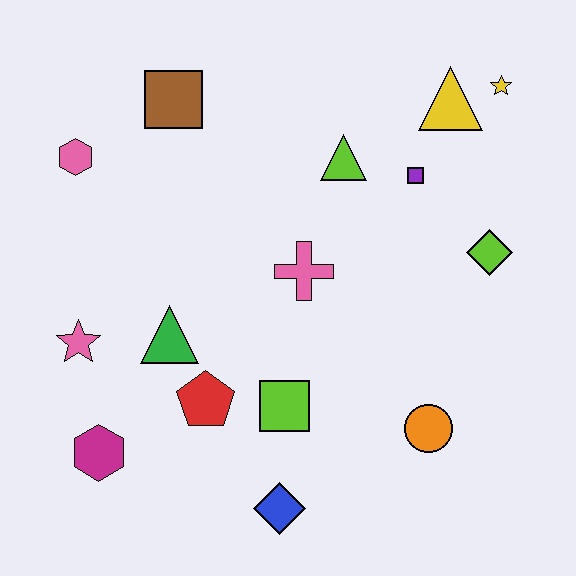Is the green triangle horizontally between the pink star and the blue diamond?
Yes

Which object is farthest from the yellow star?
The magenta hexagon is farthest from the yellow star.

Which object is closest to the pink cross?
The lime triangle is closest to the pink cross.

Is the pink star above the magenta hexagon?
Yes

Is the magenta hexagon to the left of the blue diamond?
Yes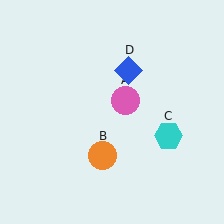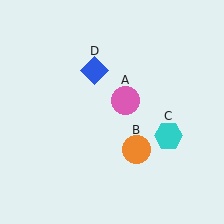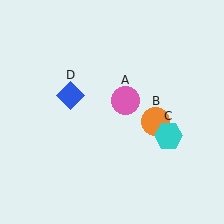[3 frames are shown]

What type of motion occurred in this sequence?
The orange circle (object B), blue diamond (object D) rotated counterclockwise around the center of the scene.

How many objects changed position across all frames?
2 objects changed position: orange circle (object B), blue diamond (object D).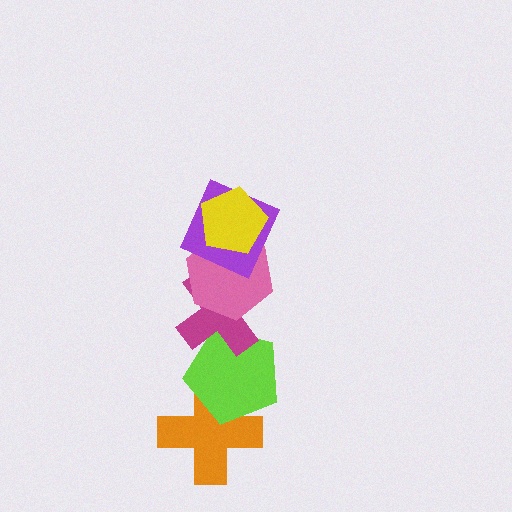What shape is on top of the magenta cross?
The pink hexagon is on top of the magenta cross.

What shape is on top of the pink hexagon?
The purple square is on top of the pink hexagon.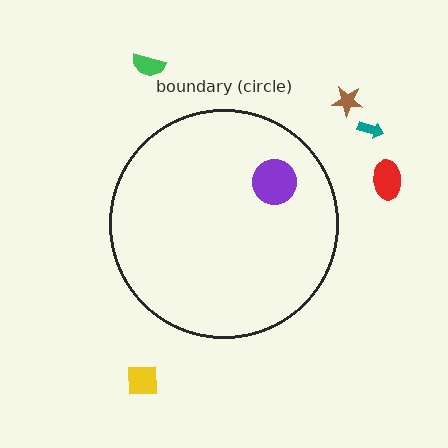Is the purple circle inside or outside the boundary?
Inside.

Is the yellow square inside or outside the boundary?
Outside.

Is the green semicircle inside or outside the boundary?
Outside.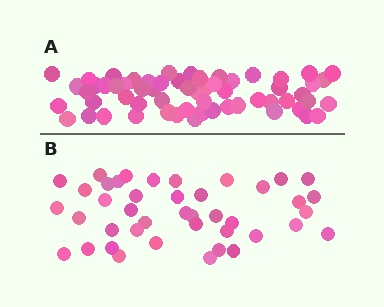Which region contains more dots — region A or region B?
Region A (the top region) has more dots.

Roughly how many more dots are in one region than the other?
Region A has approximately 20 more dots than region B.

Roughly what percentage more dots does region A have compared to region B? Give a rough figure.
About 45% more.